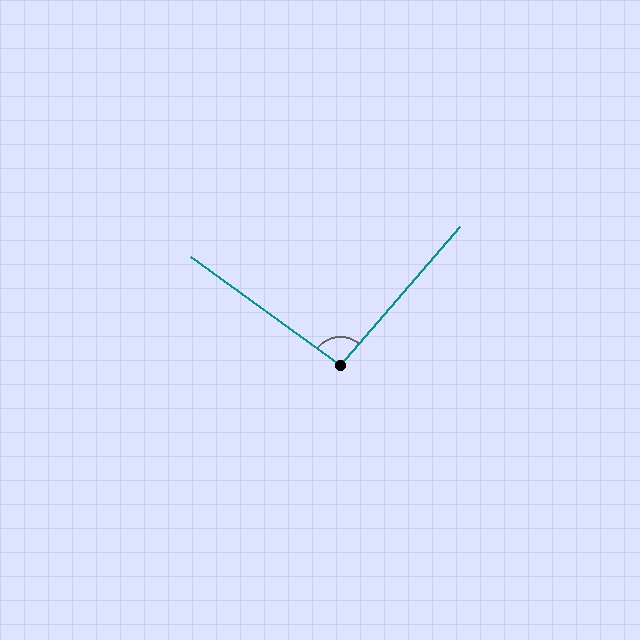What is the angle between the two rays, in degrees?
Approximately 95 degrees.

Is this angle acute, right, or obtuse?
It is approximately a right angle.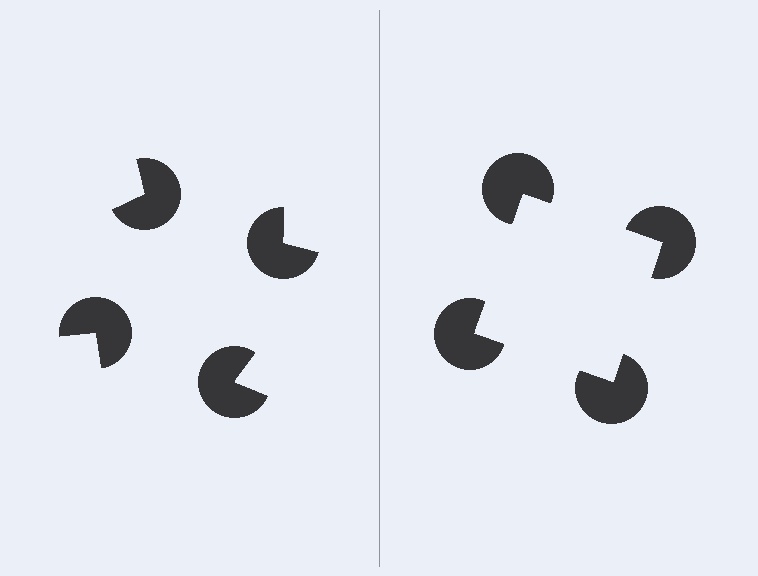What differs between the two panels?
The pac-man discs are positioned identically on both sides; only the wedge orientations differ. On the right they align to a square; on the left they are misaligned.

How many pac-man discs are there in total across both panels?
8 — 4 on each side.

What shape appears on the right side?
An illusory square.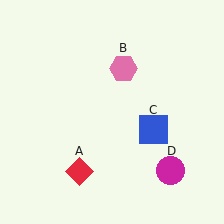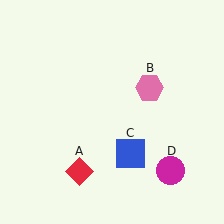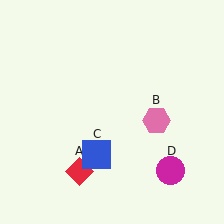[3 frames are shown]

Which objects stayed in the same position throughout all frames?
Red diamond (object A) and magenta circle (object D) remained stationary.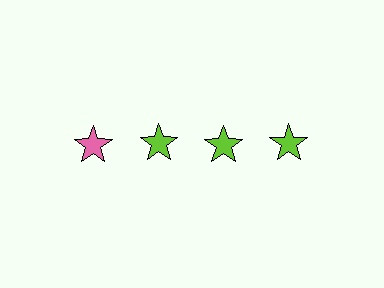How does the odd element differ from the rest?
It has a different color: pink instead of lime.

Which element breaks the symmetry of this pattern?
The pink star in the top row, leftmost column breaks the symmetry. All other shapes are lime stars.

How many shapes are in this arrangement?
There are 4 shapes arranged in a grid pattern.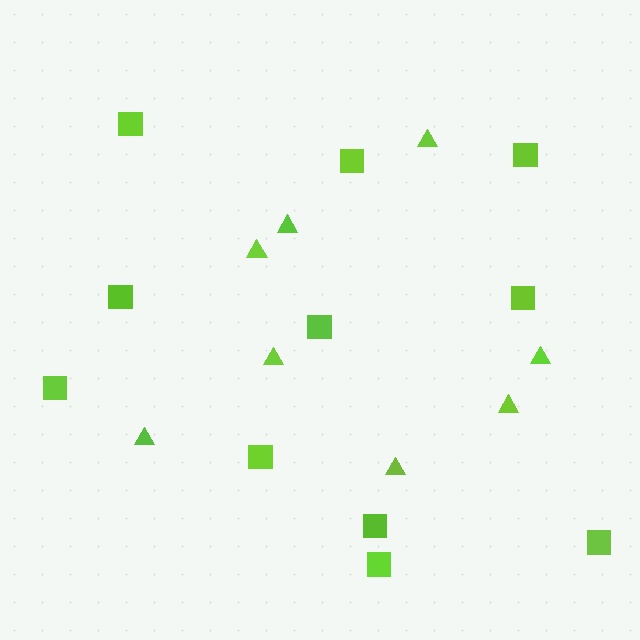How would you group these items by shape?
There are 2 groups: one group of triangles (8) and one group of squares (11).